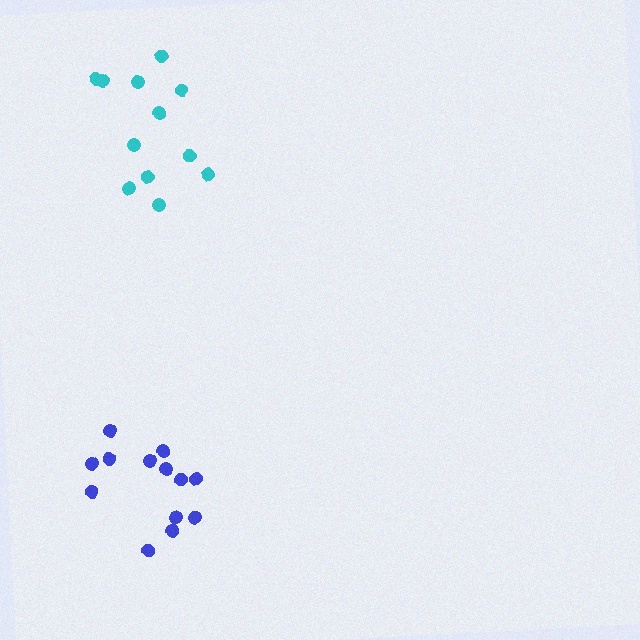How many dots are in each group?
Group 1: 12 dots, Group 2: 13 dots (25 total).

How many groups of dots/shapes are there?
There are 2 groups.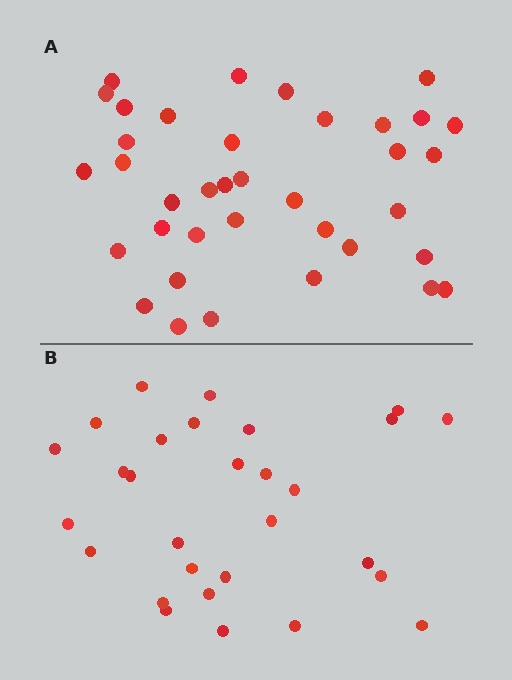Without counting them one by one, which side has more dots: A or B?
Region A (the top region) has more dots.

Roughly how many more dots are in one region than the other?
Region A has roughly 8 or so more dots than region B.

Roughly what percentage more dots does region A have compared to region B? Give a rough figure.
About 30% more.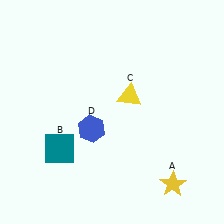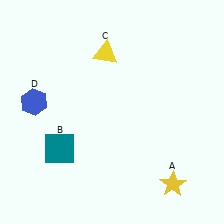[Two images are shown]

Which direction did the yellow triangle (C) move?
The yellow triangle (C) moved up.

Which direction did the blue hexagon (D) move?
The blue hexagon (D) moved left.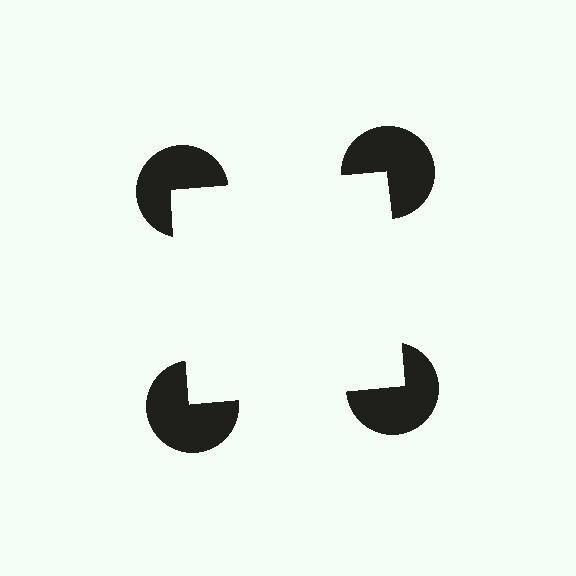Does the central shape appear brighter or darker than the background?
It typically appears slightly brighter than the background, even though no actual brightness change is drawn.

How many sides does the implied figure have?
4 sides.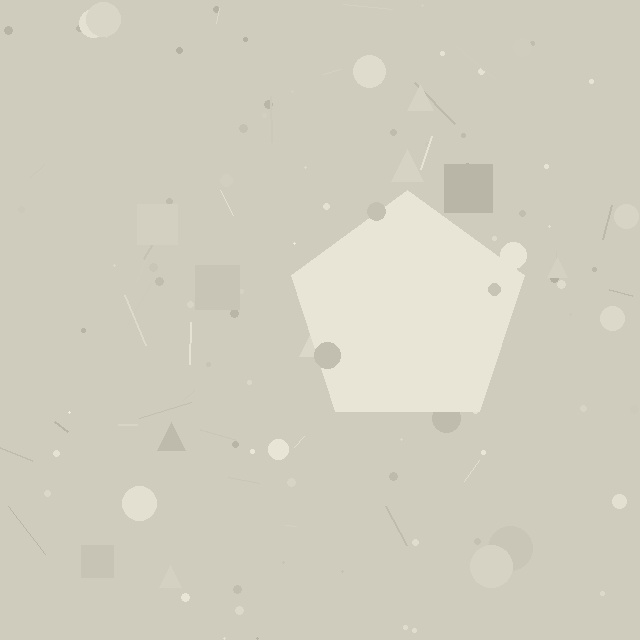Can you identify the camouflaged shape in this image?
The camouflaged shape is a pentagon.